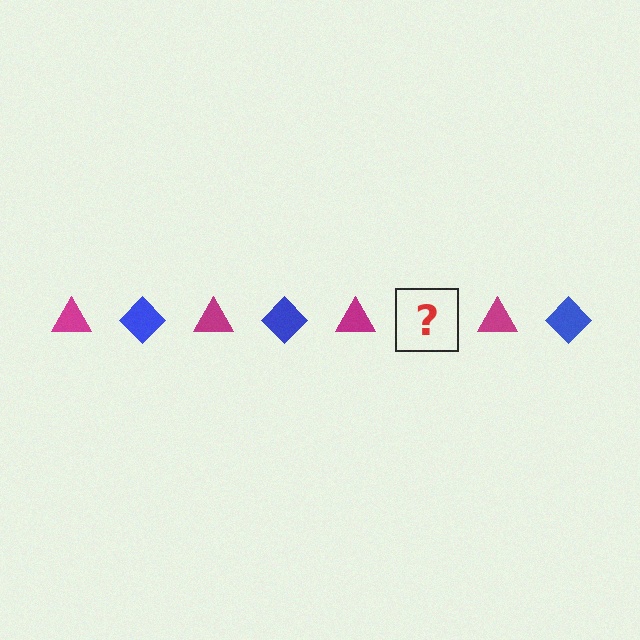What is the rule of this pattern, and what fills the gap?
The rule is that the pattern alternates between magenta triangle and blue diamond. The gap should be filled with a blue diamond.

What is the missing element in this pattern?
The missing element is a blue diamond.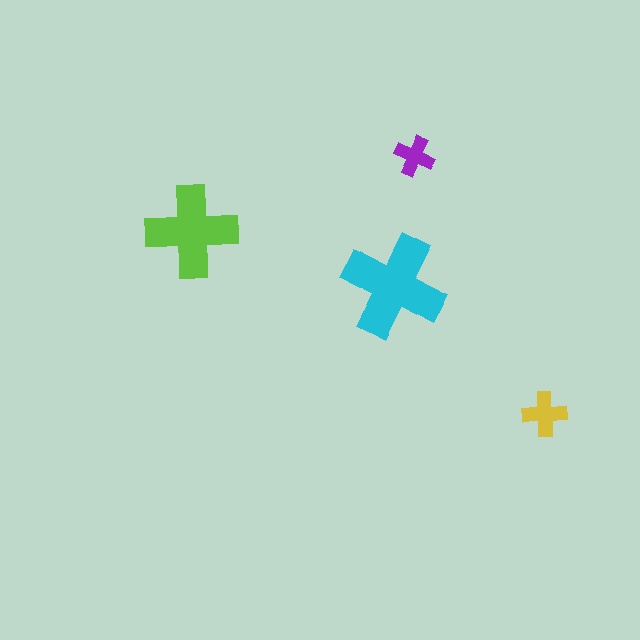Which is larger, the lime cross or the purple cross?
The lime one.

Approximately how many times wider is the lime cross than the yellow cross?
About 2 times wider.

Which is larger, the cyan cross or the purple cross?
The cyan one.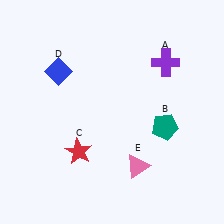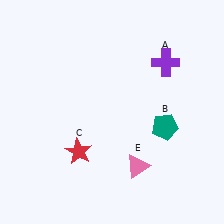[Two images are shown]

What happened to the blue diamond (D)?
The blue diamond (D) was removed in Image 2. It was in the top-left area of Image 1.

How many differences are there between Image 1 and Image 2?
There is 1 difference between the two images.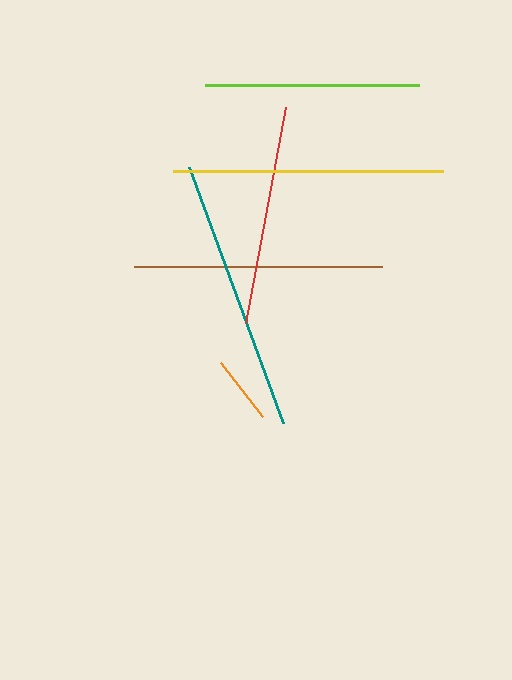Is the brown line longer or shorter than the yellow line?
The yellow line is longer than the brown line.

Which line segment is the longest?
The teal line is the longest at approximately 272 pixels.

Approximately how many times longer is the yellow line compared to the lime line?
The yellow line is approximately 1.3 times the length of the lime line.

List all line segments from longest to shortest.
From longest to shortest: teal, yellow, brown, red, lime, orange.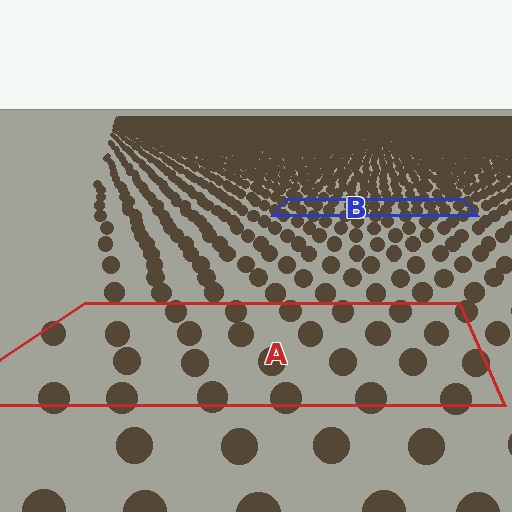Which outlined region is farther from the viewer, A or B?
Region B is farther from the viewer — the texture elements inside it appear smaller and more densely packed.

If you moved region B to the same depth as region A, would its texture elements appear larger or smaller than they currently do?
They would appear larger. At a closer depth, the same texture elements are projected at a bigger on-screen size.